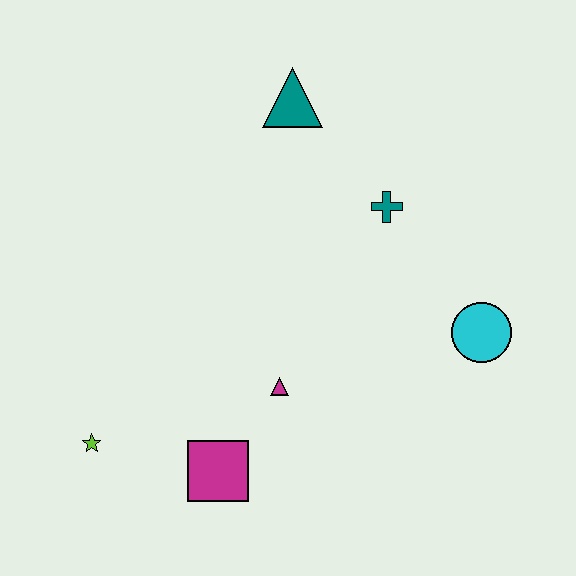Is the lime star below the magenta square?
No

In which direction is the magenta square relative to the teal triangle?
The magenta square is below the teal triangle.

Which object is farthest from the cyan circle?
The lime star is farthest from the cyan circle.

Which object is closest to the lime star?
The magenta square is closest to the lime star.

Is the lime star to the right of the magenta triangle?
No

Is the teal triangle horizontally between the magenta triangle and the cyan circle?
Yes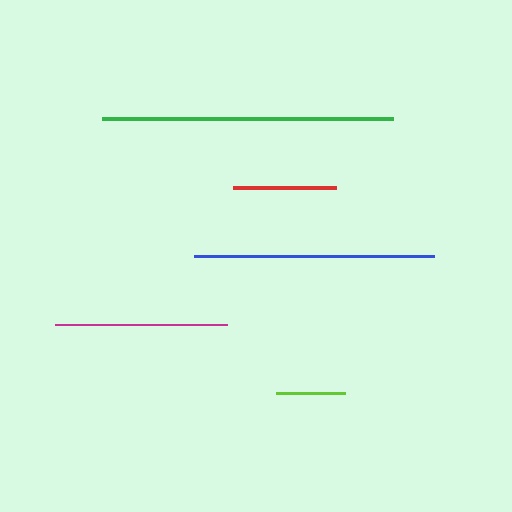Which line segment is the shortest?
The lime line is the shortest at approximately 69 pixels.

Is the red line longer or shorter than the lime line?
The red line is longer than the lime line.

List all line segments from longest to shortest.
From longest to shortest: green, blue, magenta, red, lime.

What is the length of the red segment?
The red segment is approximately 103 pixels long.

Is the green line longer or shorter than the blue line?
The green line is longer than the blue line.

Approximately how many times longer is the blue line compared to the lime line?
The blue line is approximately 3.5 times the length of the lime line.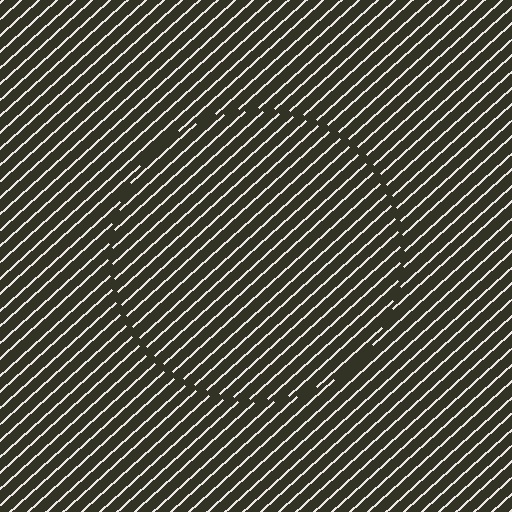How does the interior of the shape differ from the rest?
The interior of the shape contains the same grating, shifted by half a period — the contour is defined by the phase discontinuity where line-ends from the inner and outer gratings abut.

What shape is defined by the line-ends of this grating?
An illusory circle. The interior of the shape contains the same grating, shifted by half a period — the contour is defined by the phase discontinuity where line-ends from the inner and outer gratings abut.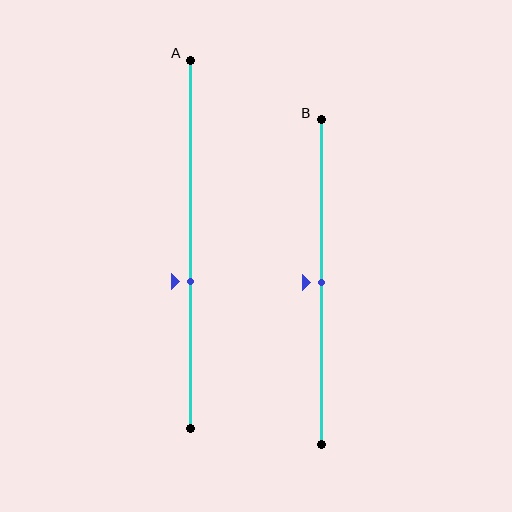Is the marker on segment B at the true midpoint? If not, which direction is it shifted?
Yes, the marker on segment B is at the true midpoint.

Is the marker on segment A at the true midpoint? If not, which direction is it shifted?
No, the marker on segment A is shifted downward by about 10% of the segment length.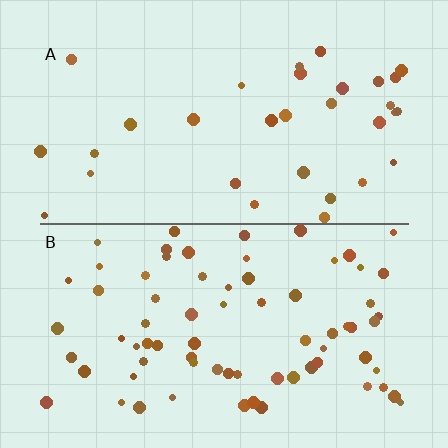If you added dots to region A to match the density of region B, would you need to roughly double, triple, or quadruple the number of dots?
Approximately double.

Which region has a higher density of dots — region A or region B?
B (the bottom).